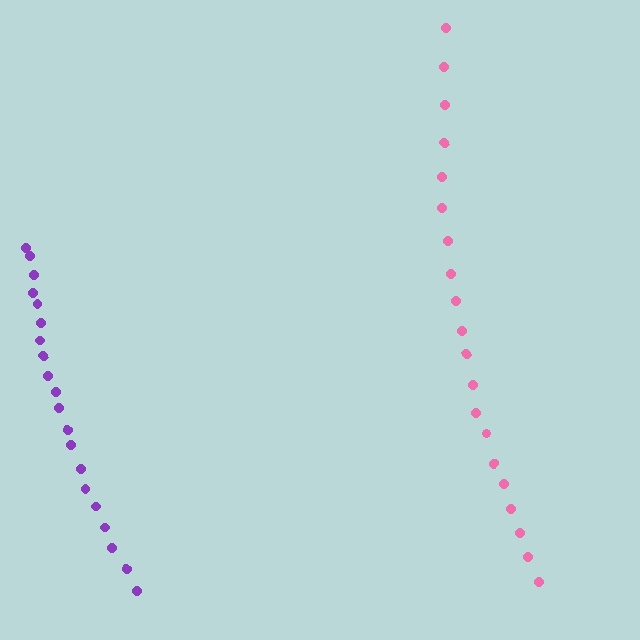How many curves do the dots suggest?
There are 2 distinct paths.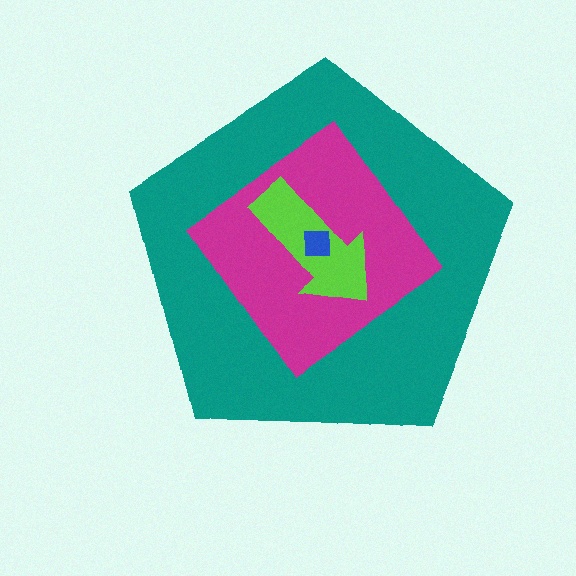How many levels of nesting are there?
4.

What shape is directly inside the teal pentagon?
The magenta diamond.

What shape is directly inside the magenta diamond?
The lime arrow.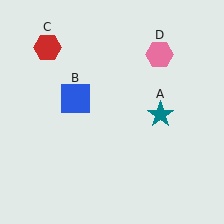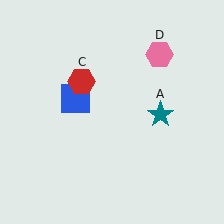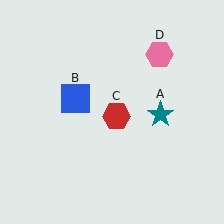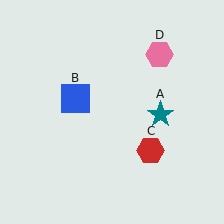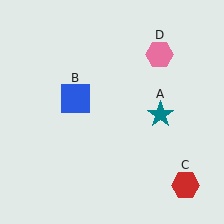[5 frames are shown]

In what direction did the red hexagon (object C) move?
The red hexagon (object C) moved down and to the right.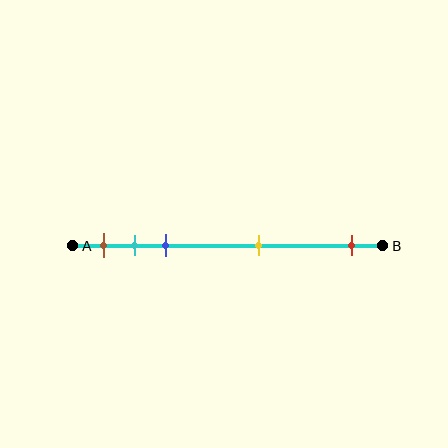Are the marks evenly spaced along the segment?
No, the marks are not evenly spaced.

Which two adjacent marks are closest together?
The cyan and blue marks are the closest adjacent pair.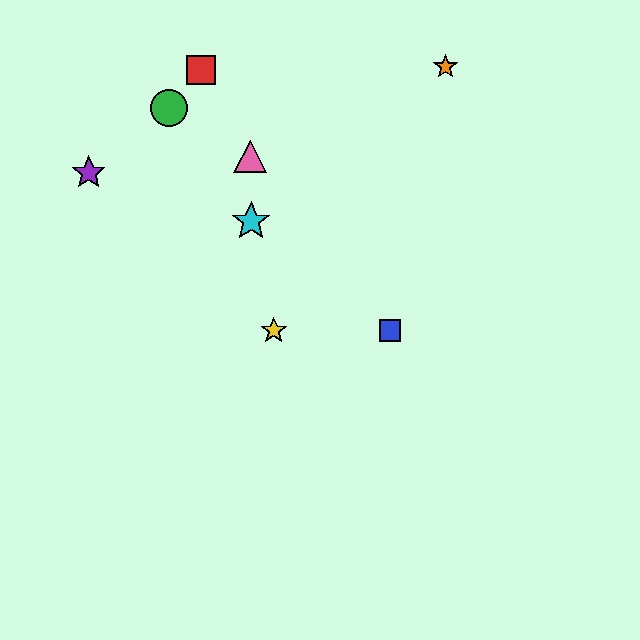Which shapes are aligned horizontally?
The blue square, the yellow star are aligned horizontally.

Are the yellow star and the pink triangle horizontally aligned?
No, the yellow star is at y≈331 and the pink triangle is at y≈156.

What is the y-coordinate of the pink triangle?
The pink triangle is at y≈156.